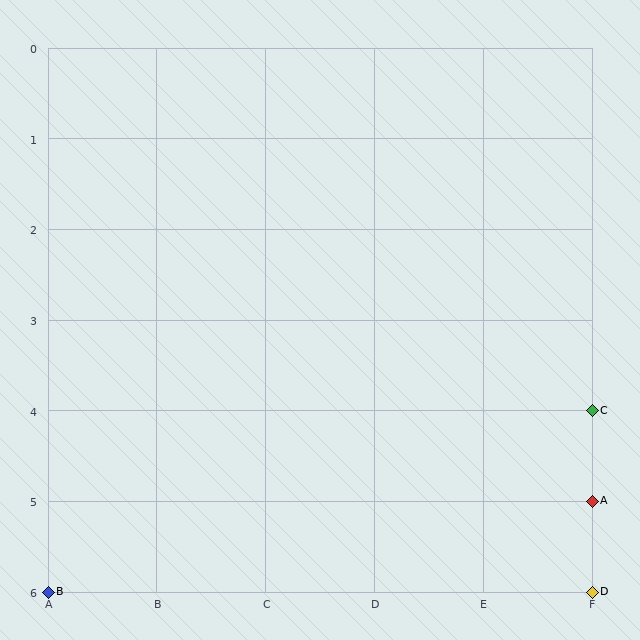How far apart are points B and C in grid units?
Points B and C are 5 columns and 2 rows apart (about 5.4 grid units diagonally).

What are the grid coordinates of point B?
Point B is at grid coordinates (A, 6).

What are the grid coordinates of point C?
Point C is at grid coordinates (F, 4).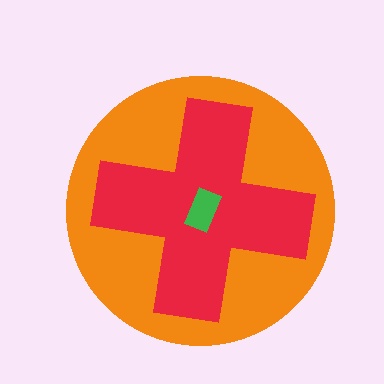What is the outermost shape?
The orange circle.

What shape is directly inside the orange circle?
The red cross.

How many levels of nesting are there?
3.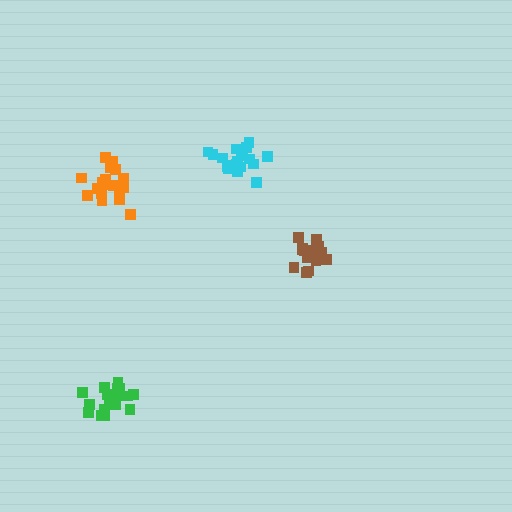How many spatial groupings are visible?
There are 4 spatial groupings.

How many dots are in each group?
Group 1: 16 dots, Group 2: 18 dots, Group 3: 20 dots, Group 4: 21 dots (75 total).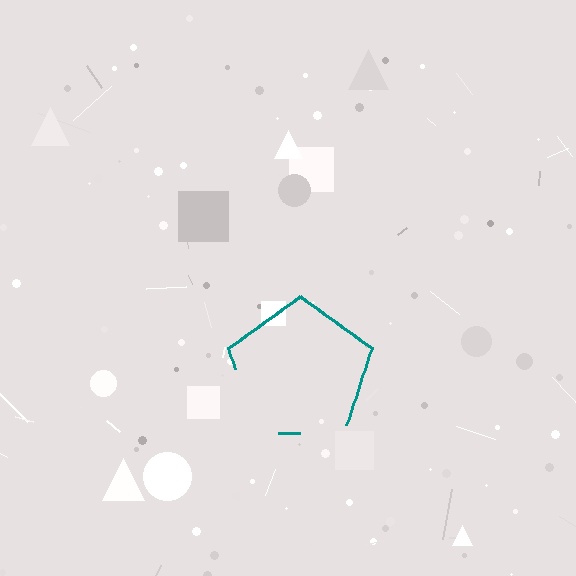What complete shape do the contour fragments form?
The contour fragments form a pentagon.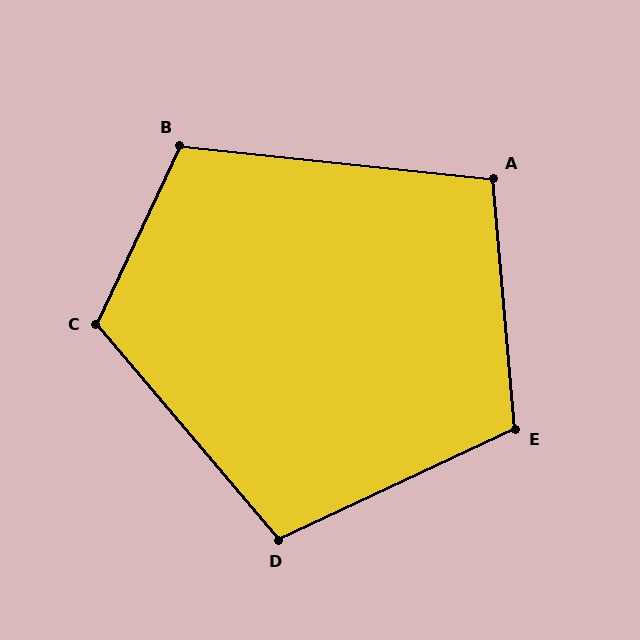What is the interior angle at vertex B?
Approximately 109 degrees (obtuse).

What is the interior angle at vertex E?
Approximately 110 degrees (obtuse).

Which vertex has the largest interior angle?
C, at approximately 115 degrees.